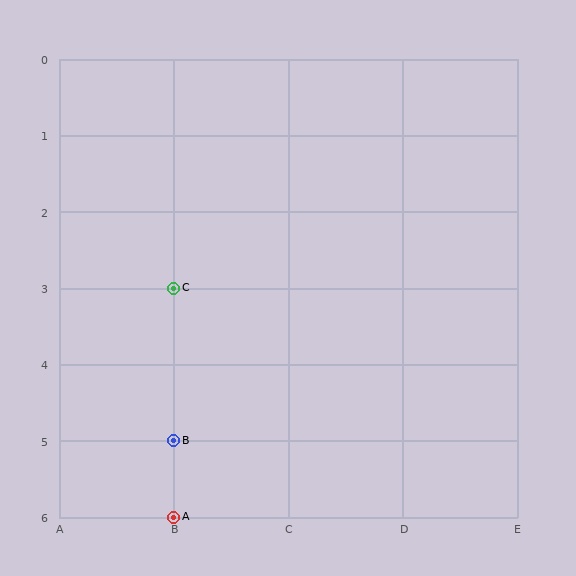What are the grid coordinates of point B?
Point B is at grid coordinates (B, 5).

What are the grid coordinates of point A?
Point A is at grid coordinates (B, 6).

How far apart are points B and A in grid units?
Points B and A are 1 row apart.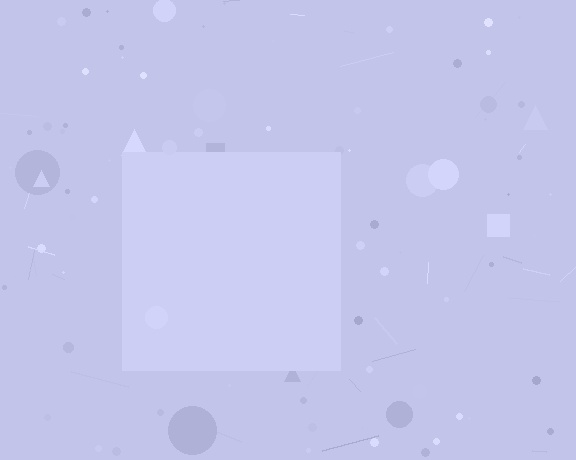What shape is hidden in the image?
A square is hidden in the image.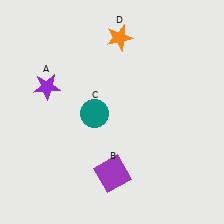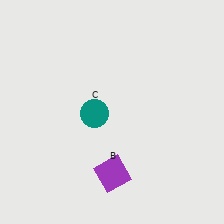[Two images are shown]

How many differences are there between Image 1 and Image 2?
There are 2 differences between the two images.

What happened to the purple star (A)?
The purple star (A) was removed in Image 2. It was in the top-left area of Image 1.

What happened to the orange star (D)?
The orange star (D) was removed in Image 2. It was in the top-right area of Image 1.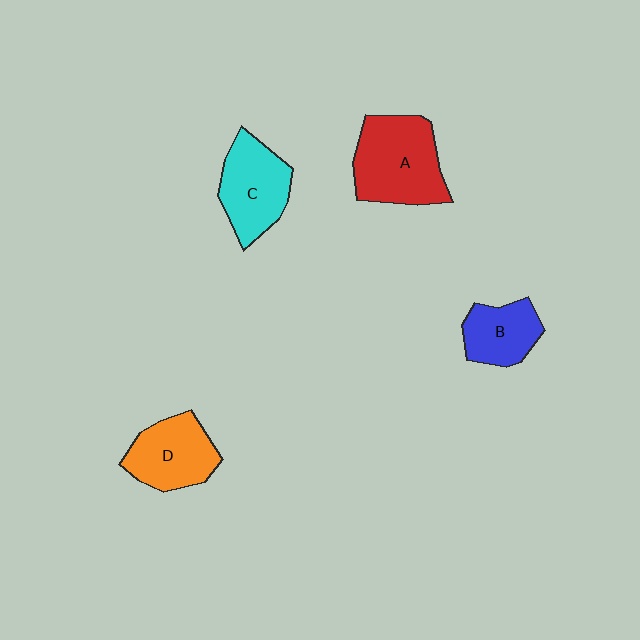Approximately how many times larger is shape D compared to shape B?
Approximately 1.3 times.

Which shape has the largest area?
Shape A (red).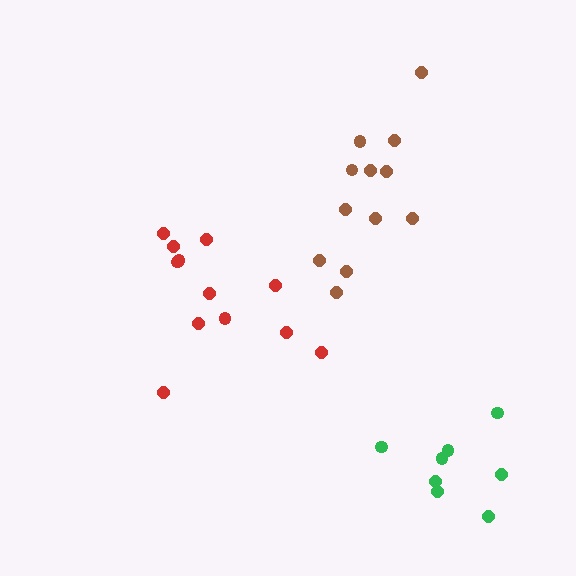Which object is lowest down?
The green cluster is bottommost.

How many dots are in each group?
Group 1: 12 dots, Group 2: 12 dots, Group 3: 8 dots (32 total).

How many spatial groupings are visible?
There are 3 spatial groupings.